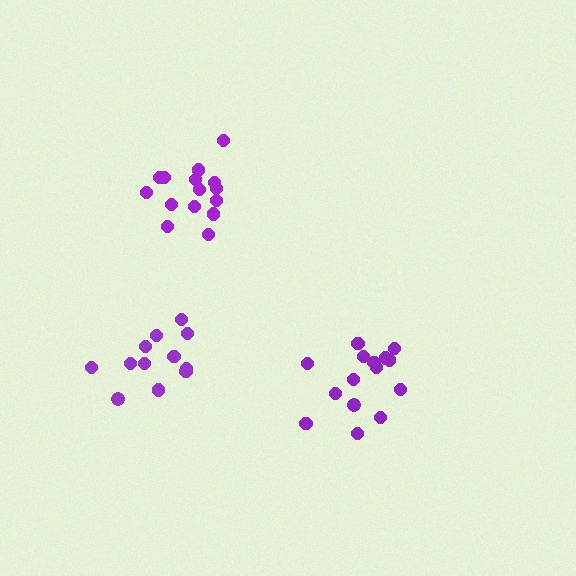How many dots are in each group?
Group 1: 15 dots, Group 2: 15 dots, Group 3: 12 dots (42 total).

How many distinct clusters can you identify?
There are 3 distinct clusters.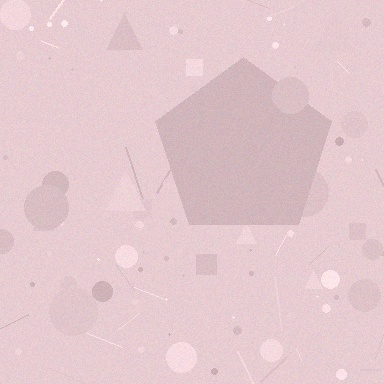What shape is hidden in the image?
A pentagon is hidden in the image.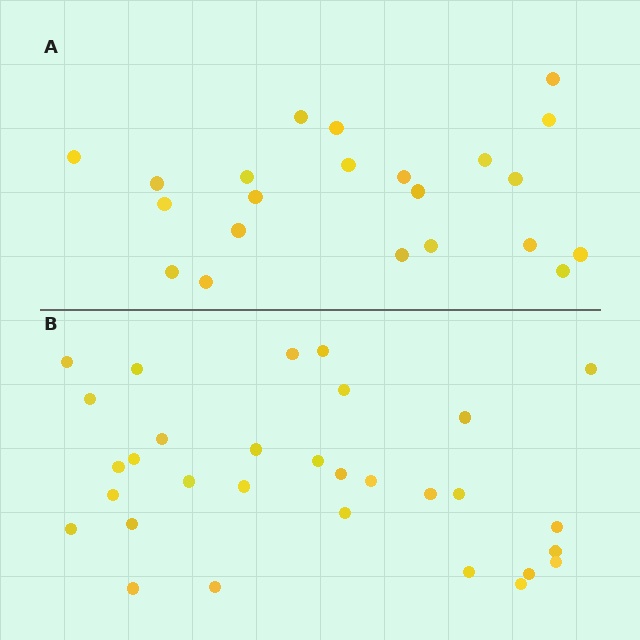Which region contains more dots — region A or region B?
Region B (the bottom region) has more dots.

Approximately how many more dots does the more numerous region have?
Region B has roughly 8 or so more dots than region A.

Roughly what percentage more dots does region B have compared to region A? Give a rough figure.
About 40% more.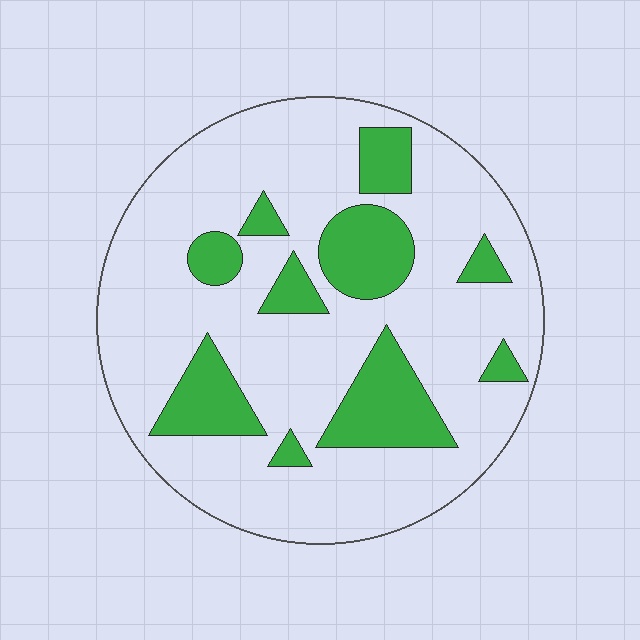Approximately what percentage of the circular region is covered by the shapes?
Approximately 25%.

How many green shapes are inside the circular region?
10.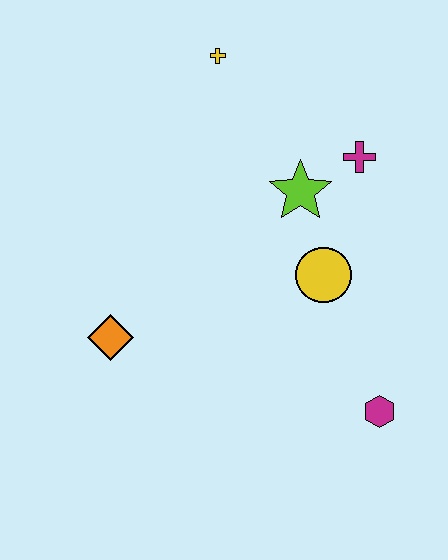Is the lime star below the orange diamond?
No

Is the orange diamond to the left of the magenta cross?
Yes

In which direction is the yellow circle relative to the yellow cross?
The yellow circle is below the yellow cross.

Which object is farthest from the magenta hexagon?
The yellow cross is farthest from the magenta hexagon.